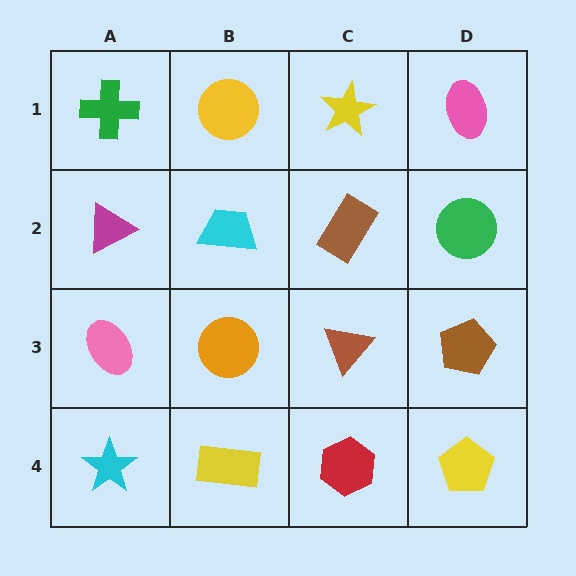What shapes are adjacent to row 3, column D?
A green circle (row 2, column D), a yellow pentagon (row 4, column D), a brown triangle (row 3, column C).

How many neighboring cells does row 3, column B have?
4.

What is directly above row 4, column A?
A pink ellipse.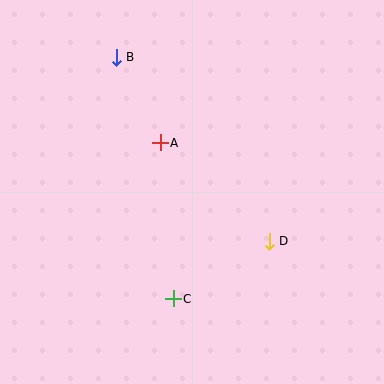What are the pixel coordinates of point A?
Point A is at (160, 143).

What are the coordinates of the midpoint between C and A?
The midpoint between C and A is at (167, 221).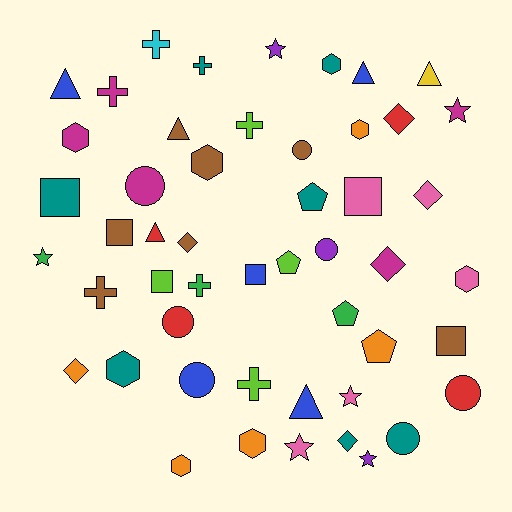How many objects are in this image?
There are 50 objects.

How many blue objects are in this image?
There are 5 blue objects.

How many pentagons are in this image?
There are 4 pentagons.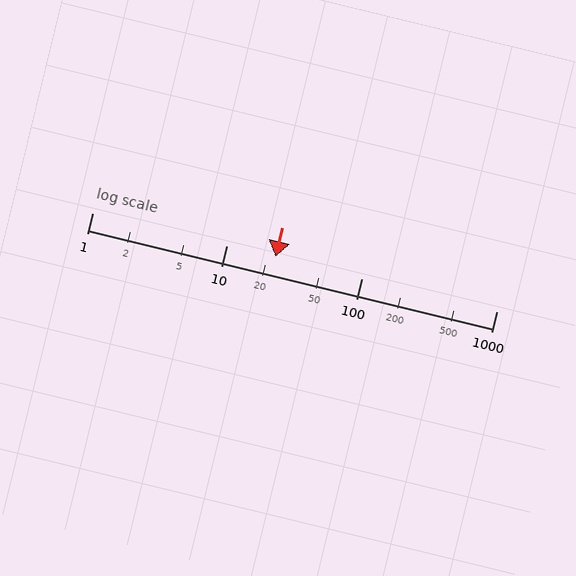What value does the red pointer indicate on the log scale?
The pointer indicates approximately 23.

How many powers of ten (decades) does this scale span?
The scale spans 3 decades, from 1 to 1000.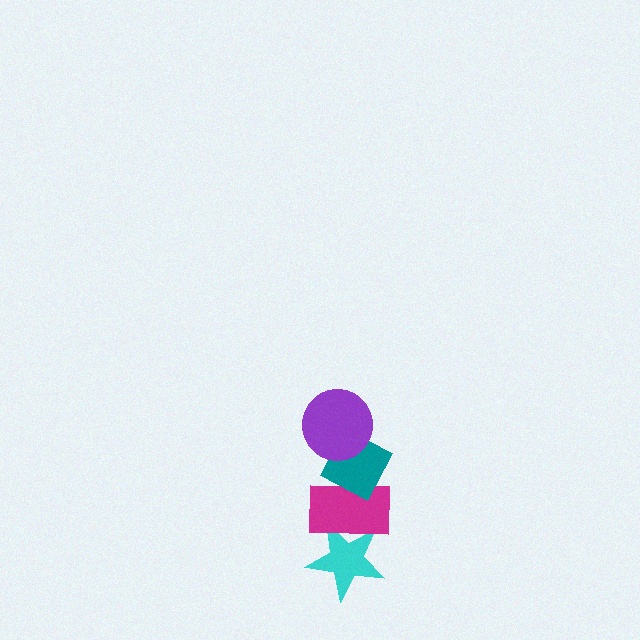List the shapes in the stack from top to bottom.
From top to bottom: the purple circle, the teal diamond, the magenta rectangle, the cyan star.